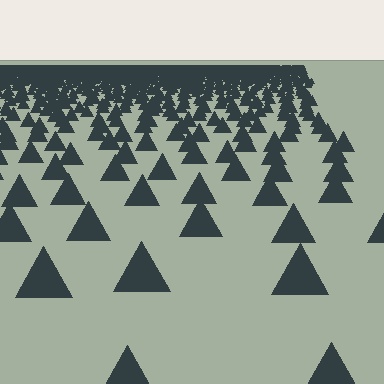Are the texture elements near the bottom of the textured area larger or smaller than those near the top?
Larger. Near the bottom, elements are closer to the viewer and appear at a bigger on-screen size.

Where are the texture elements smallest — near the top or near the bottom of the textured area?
Near the top.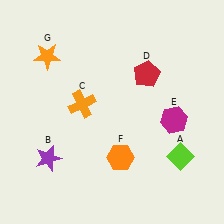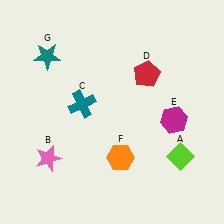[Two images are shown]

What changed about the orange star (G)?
In Image 1, G is orange. In Image 2, it changed to teal.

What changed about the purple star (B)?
In Image 1, B is purple. In Image 2, it changed to pink.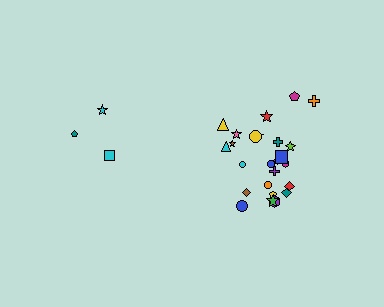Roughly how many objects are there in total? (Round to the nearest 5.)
Roughly 30 objects in total.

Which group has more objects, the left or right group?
The right group.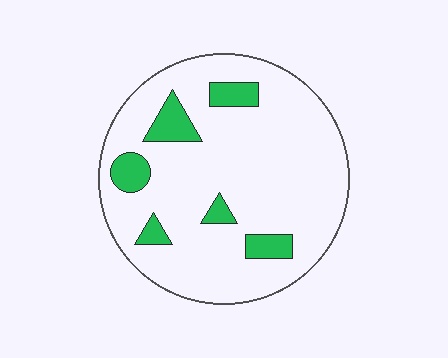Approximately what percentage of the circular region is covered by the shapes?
Approximately 15%.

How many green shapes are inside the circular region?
6.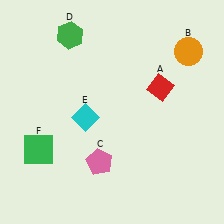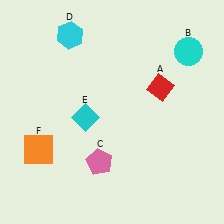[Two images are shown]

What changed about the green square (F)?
In Image 1, F is green. In Image 2, it changed to orange.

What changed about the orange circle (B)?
In Image 1, B is orange. In Image 2, it changed to cyan.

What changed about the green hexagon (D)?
In Image 1, D is green. In Image 2, it changed to cyan.